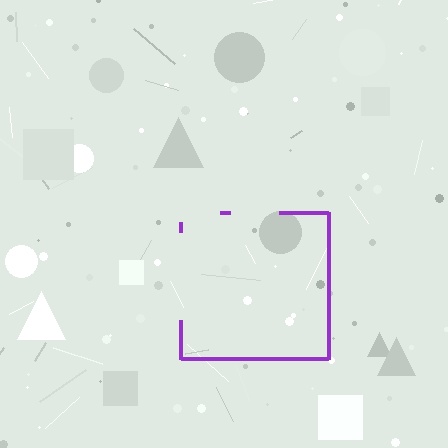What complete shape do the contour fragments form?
The contour fragments form a square.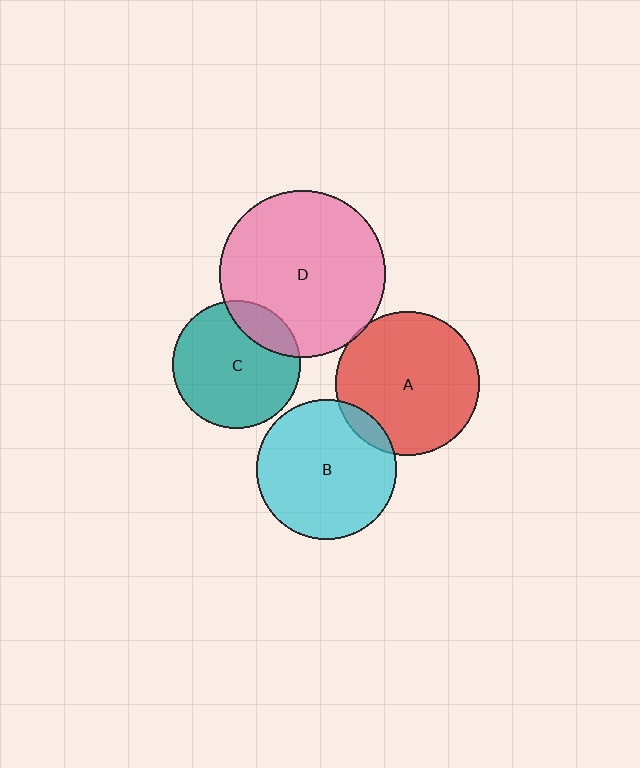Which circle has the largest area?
Circle D (pink).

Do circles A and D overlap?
Yes.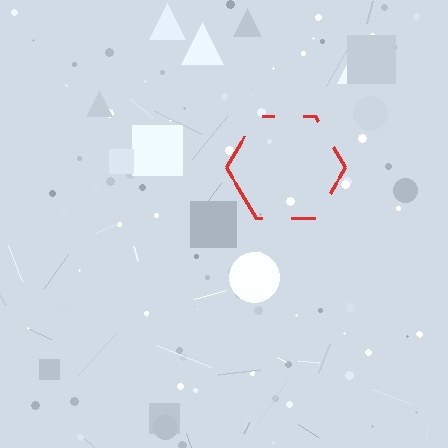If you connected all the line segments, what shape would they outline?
They would outline a hexagon.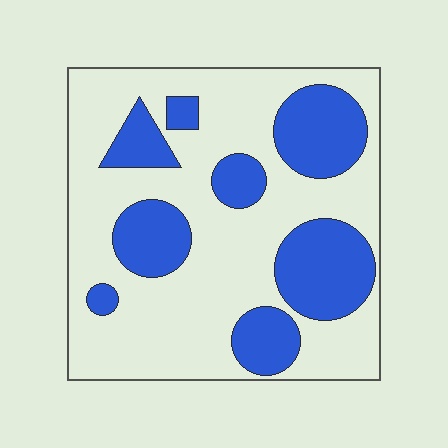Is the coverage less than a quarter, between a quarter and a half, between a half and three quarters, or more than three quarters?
Between a quarter and a half.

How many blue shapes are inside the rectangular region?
8.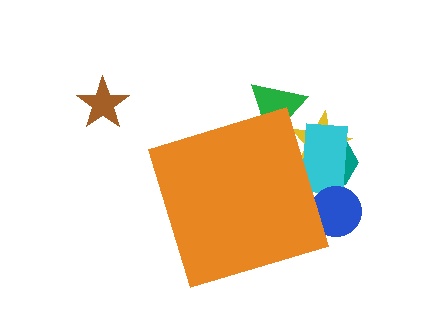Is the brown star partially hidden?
No, the brown star is fully visible.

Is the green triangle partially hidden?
Yes, the green triangle is partially hidden behind the orange diamond.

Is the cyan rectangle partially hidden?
Yes, the cyan rectangle is partially hidden behind the orange diamond.